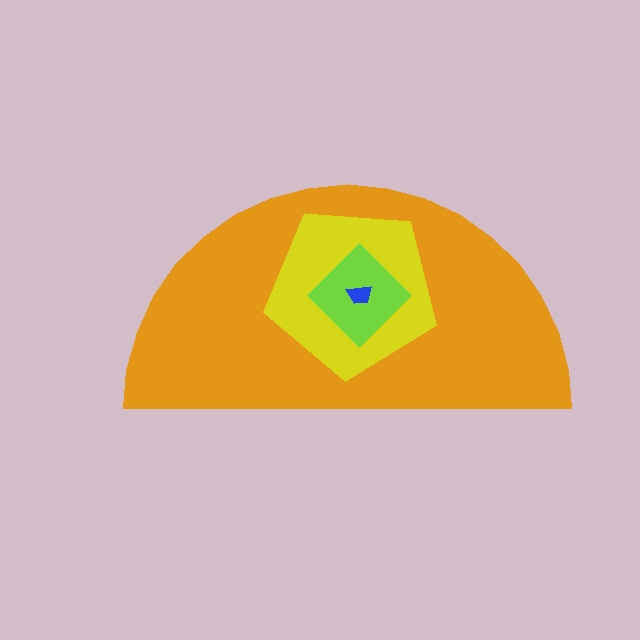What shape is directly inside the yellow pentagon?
The lime diamond.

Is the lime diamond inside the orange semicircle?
Yes.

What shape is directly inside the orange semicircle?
The yellow pentagon.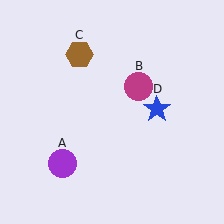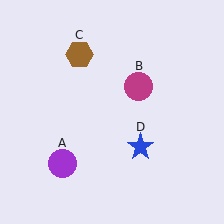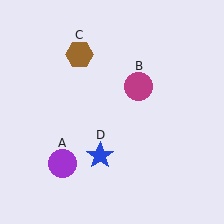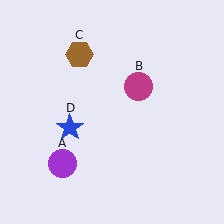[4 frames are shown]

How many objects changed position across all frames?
1 object changed position: blue star (object D).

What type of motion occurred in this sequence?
The blue star (object D) rotated clockwise around the center of the scene.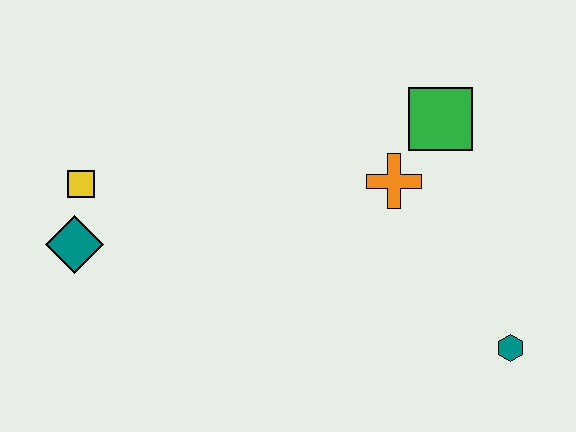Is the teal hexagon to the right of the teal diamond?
Yes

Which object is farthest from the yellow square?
The teal hexagon is farthest from the yellow square.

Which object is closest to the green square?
The orange cross is closest to the green square.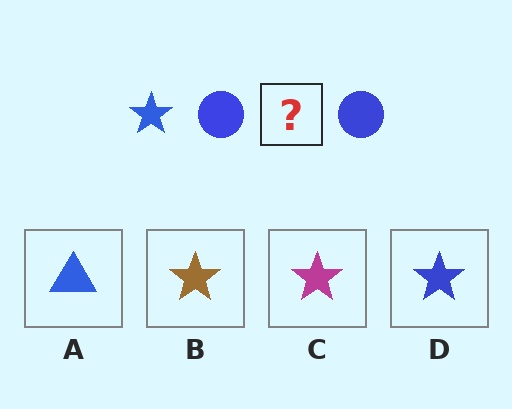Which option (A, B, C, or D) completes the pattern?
D.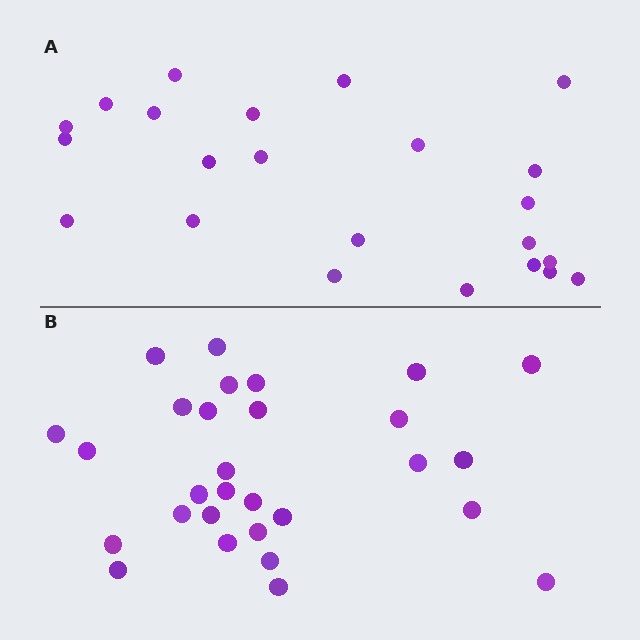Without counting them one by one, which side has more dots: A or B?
Region B (the bottom region) has more dots.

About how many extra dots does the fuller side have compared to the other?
Region B has about 6 more dots than region A.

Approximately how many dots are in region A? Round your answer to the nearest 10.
About 20 dots. (The exact count is 23, which rounds to 20.)